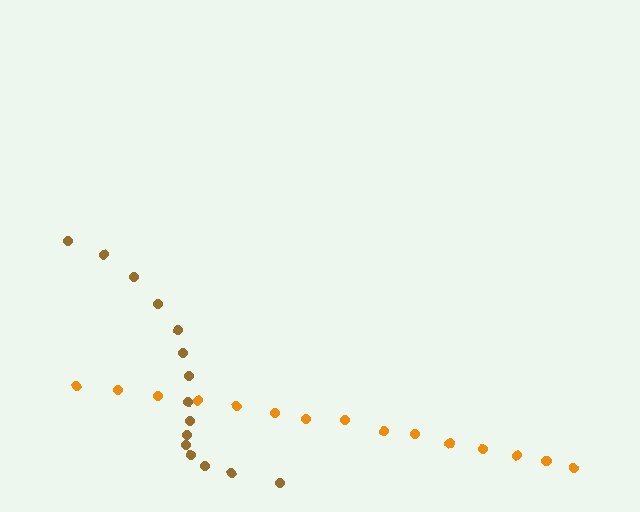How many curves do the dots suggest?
There are 2 distinct paths.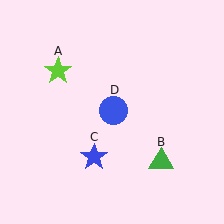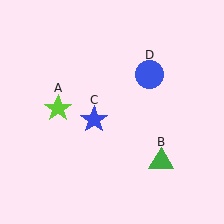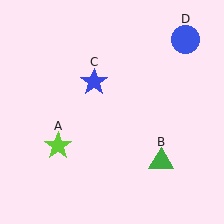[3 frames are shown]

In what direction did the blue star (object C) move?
The blue star (object C) moved up.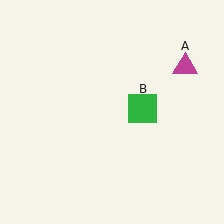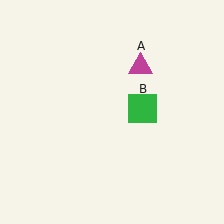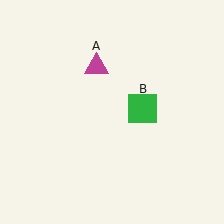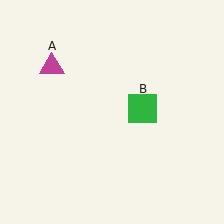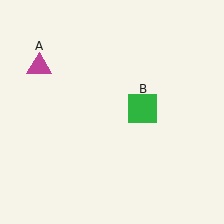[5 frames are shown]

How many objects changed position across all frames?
1 object changed position: magenta triangle (object A).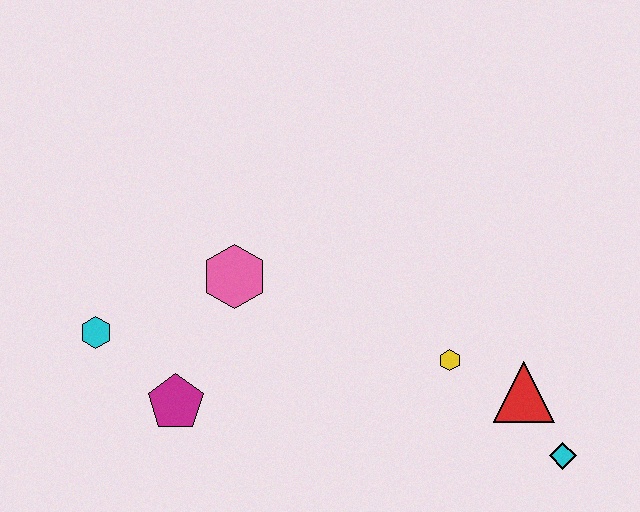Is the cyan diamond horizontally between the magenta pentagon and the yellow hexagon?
No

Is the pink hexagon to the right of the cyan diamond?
No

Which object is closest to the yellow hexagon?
The red triangle is closest to the yellow hexagon.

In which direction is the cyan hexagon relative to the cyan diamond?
The cyan hexagon is to the left of the cyan diamond.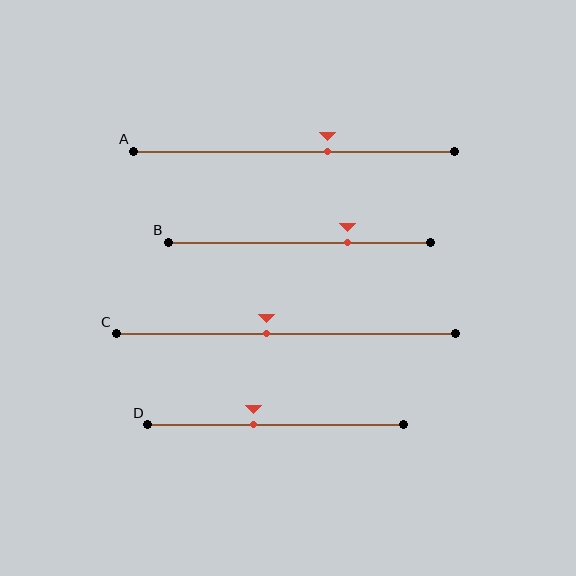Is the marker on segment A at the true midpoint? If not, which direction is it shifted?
No, the marker on segment A is shifted to the right by about 11% of the segment length.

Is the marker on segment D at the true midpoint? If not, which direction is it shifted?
No, the marker on segment D is shifted to the left by about 9% of the segment length.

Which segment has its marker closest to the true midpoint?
Segment C has its marker closest to the true midpoint.